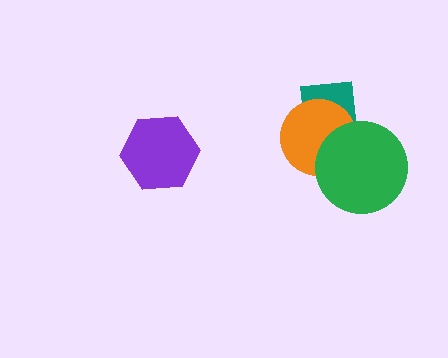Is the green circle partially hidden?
No, no other shape covers it.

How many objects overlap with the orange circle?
2 objects overlap with the orange circle.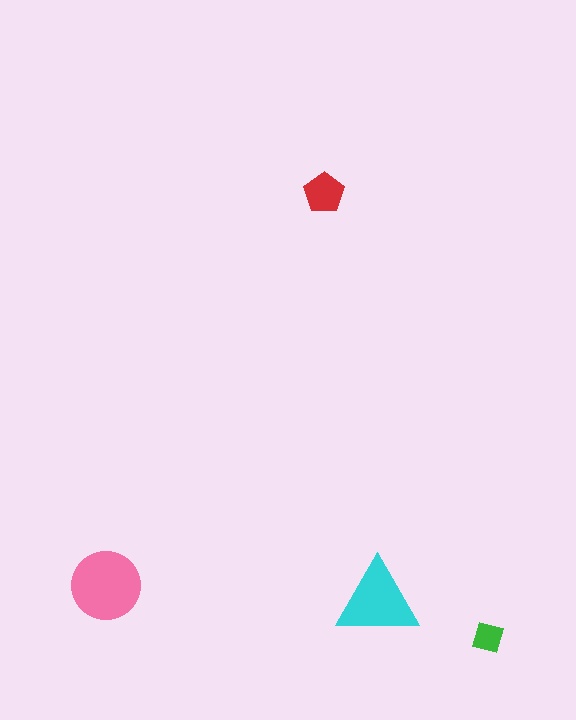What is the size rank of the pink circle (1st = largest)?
1st.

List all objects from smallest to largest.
The green diamond, the red pentagon, the cyan triangle, the pink circle.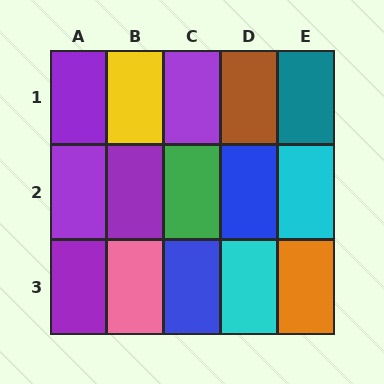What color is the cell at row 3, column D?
Cyan.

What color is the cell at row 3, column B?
Pink.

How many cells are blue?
2 cells are blue.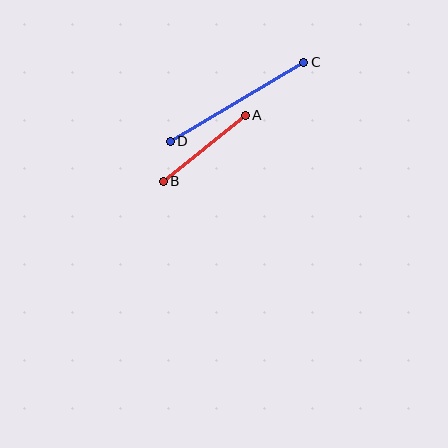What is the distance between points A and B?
The distance is approximately 105 pixels.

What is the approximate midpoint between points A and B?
The midpoint is at approximately (204, 148) pixels.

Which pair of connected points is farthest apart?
Points C and D are farthest apart.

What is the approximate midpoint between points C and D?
The midpoint is at approximately (237, 102) pixels.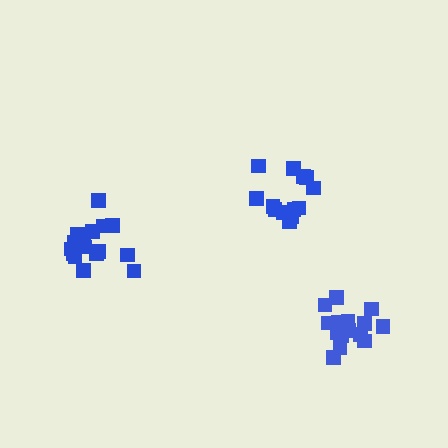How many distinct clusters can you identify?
There are 3 distinct clusters.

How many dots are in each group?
Group 1: 16 dots, Group 2: 14 dots, Group 3: 17 dots (47 total).